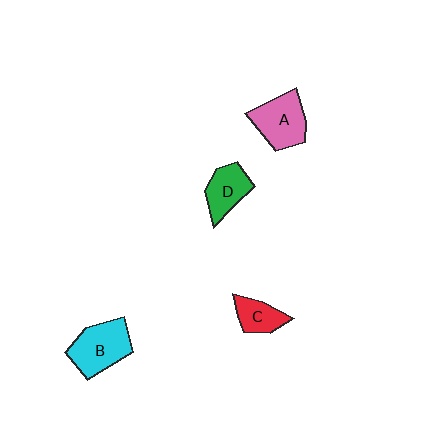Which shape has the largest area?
Shape B (cyan).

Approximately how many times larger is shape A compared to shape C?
Approximately 1.6 times.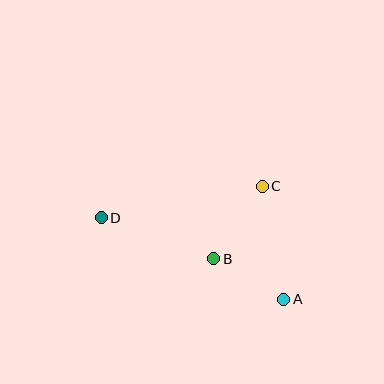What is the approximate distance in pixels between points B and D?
The distance between B and D is approximately 120 pixels.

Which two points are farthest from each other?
Points A and D are farthest from each other.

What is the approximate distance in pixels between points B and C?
The distance between B and C is approximately 87 pixels.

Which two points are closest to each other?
Points A and B are closest to each other.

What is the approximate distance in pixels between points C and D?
The distance between C and D is approximately 164 pixels.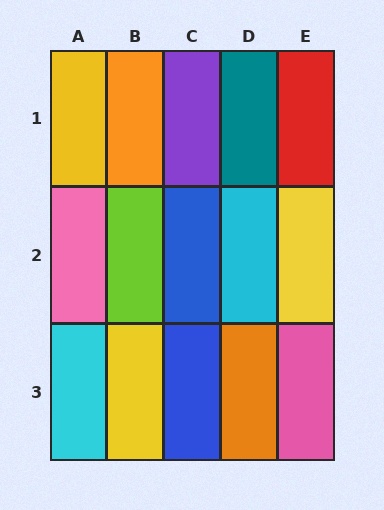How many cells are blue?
2 cells are blue.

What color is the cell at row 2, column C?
Blue.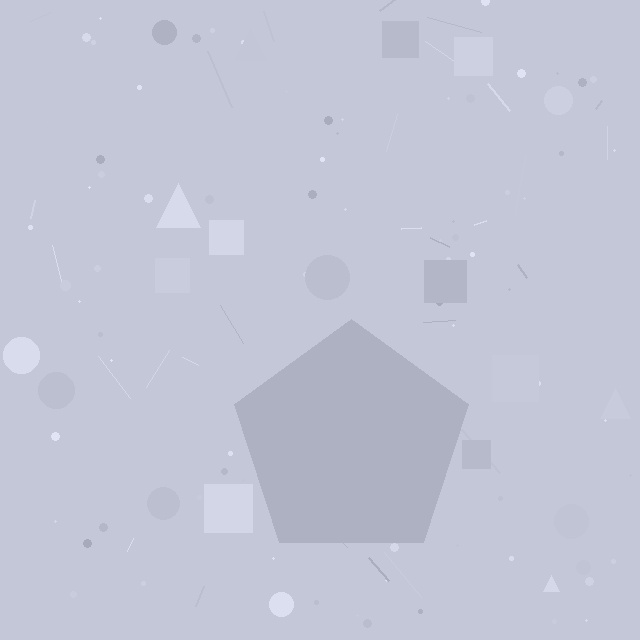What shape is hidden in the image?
A pentagon is hidden in the image.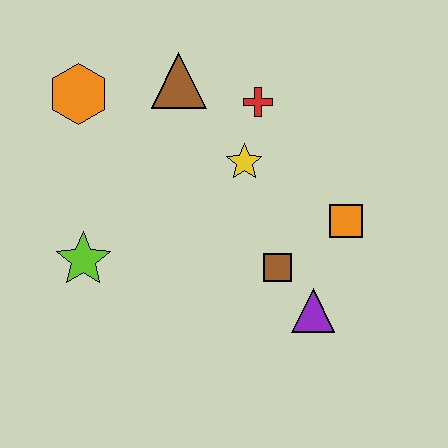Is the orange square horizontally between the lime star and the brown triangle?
No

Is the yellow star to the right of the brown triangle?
Yes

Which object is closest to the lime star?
The orange hexagon is closest to the lime star.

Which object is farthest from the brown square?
The orange hexagon is farthest from the brown square.